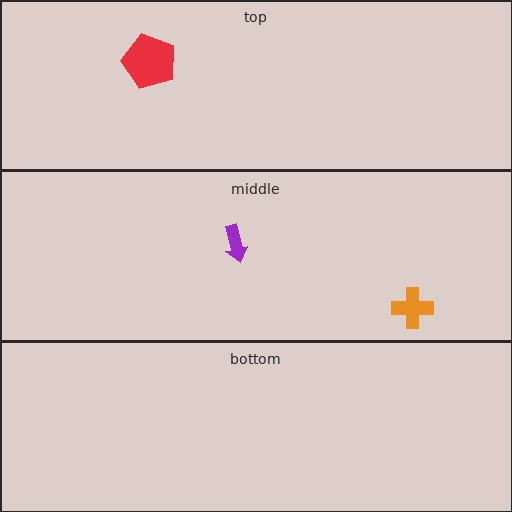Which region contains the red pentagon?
The top region.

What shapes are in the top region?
The red pentagon.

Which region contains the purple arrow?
The middle region.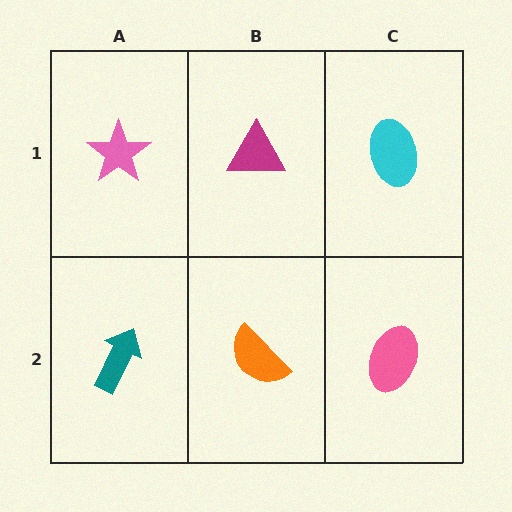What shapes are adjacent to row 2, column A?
A pink star (row 1, column A), an orange semicircle (row 2, column B).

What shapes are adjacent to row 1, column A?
A teal arrow (row 2, column A), a magenta triangle (row 1, column B).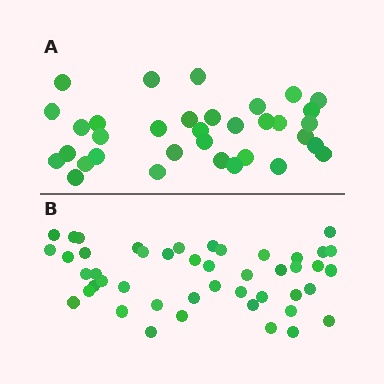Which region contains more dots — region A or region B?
Region B (the bottom region) has more dots.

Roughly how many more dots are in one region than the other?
Region B has roughly 12 or so more dots than region A.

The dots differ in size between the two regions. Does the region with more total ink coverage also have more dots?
No. Region A has more total ink coverage because its dots are larger, but region B actually contains more individual dots. Total area can be misleading — the number of items is what matters here.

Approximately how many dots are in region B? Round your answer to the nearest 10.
About 50 dots. (The exact count is 46, which rounds to 50.)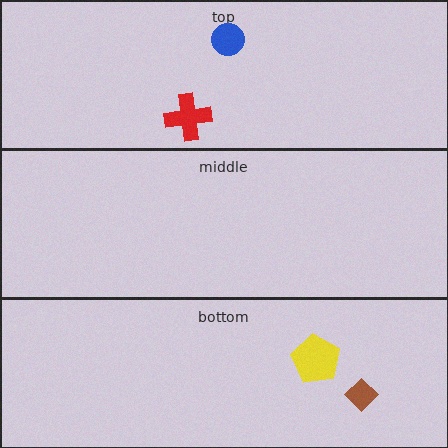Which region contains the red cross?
The top region.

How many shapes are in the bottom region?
2.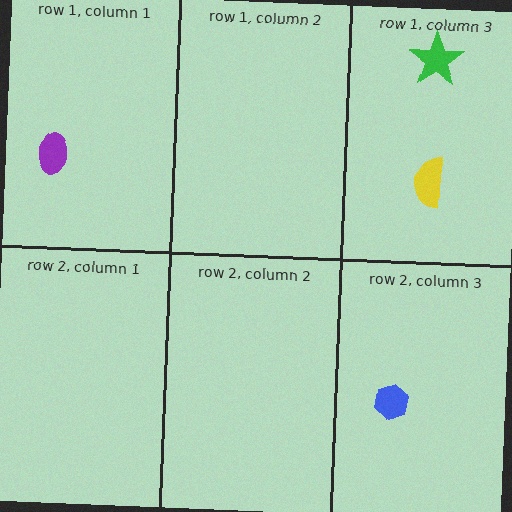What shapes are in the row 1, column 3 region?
The yellow semicircle, the green star.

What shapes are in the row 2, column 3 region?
The blue hexagon.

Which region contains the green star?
The row 1, column 3 region.